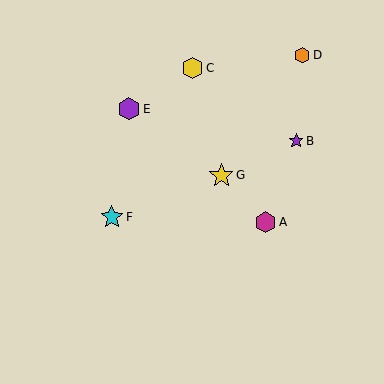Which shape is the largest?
The yellow star (labeled G) is the largest.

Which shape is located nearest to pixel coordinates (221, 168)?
The yellow star (labeled G) at (221, 175) is nearest to that location.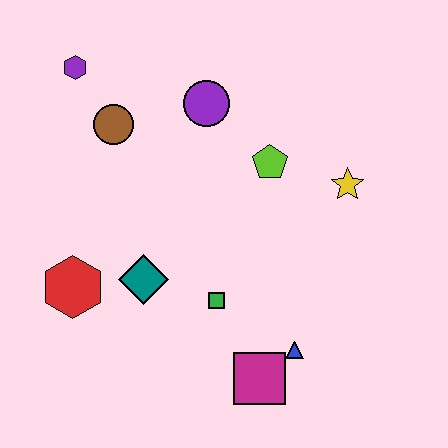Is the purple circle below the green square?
No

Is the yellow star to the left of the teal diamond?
No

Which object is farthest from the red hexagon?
The yellow star is farthest from the red hexagon.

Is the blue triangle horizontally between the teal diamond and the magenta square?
No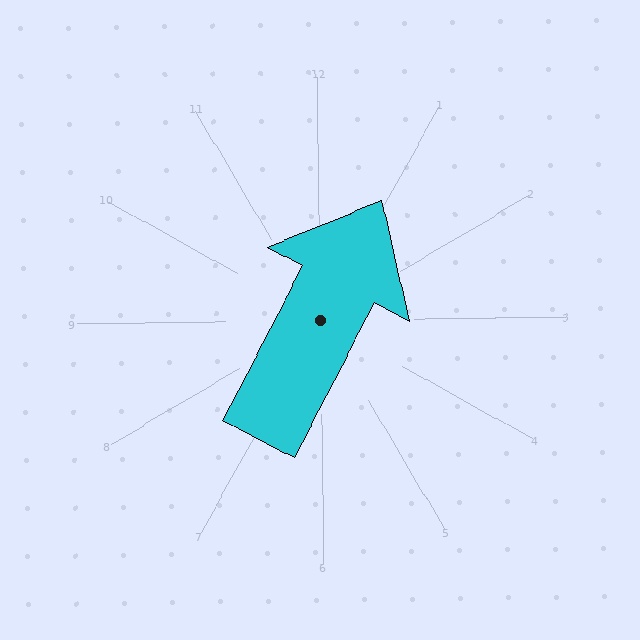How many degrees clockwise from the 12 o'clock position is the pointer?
Approximately 28 degrees.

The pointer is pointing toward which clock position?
Roughly 1 o'clock.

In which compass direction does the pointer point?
Northeast.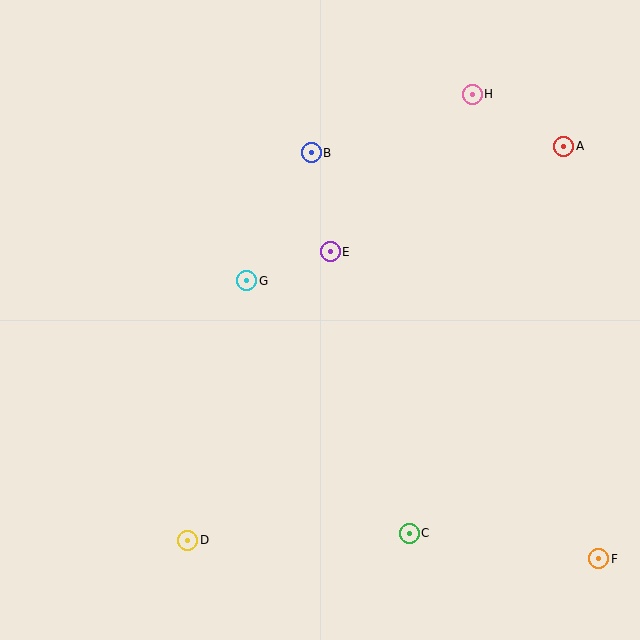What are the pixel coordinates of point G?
Point G is at (247, 281).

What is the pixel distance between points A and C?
The distance between A and C is 417 pixels.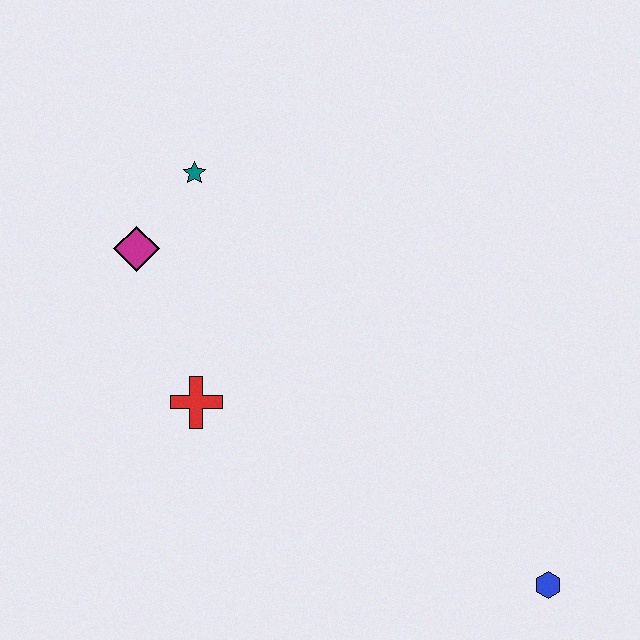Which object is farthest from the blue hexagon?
The teal star is farthest from the blue hexagon.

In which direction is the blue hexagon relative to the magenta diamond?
The blue hexagon is to the right of the magenta diamond.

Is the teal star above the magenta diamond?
Yes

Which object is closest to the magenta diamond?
The teal star is closest to the magenta diamond.